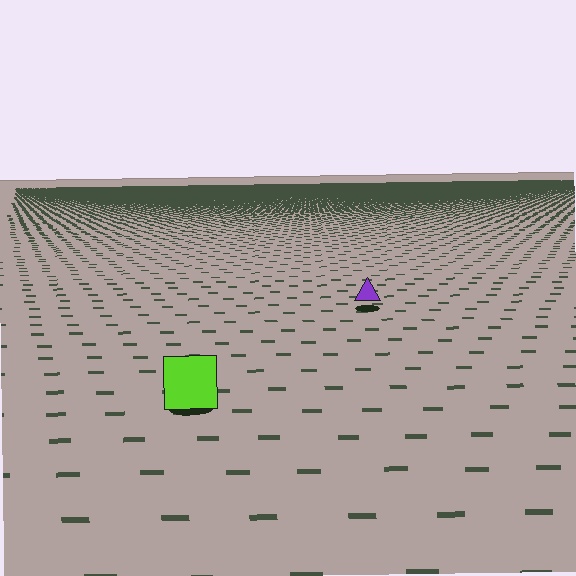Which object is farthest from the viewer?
The purple triangle is farthest from the viewer. It appears smaller and the ground texture around it is denser.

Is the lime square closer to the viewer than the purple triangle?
Yes. The lime square is closer — you can tell from the texture gradient: the ground texture is coarser near it.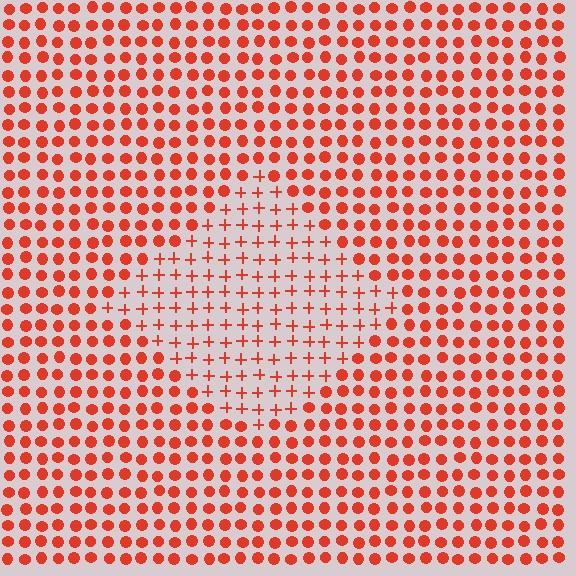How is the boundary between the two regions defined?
The boundary is defined by a change in element shape: plus signs inside vs. circles outside. All elements share the same color and spacing.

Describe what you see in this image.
The image is filled with small red elements arranged in a uniform grid. A diamond-shaped region contains plus signs, while the surrounding area contains circles. The boundary is defined purely by the change in element shape.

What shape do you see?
I see a diamond.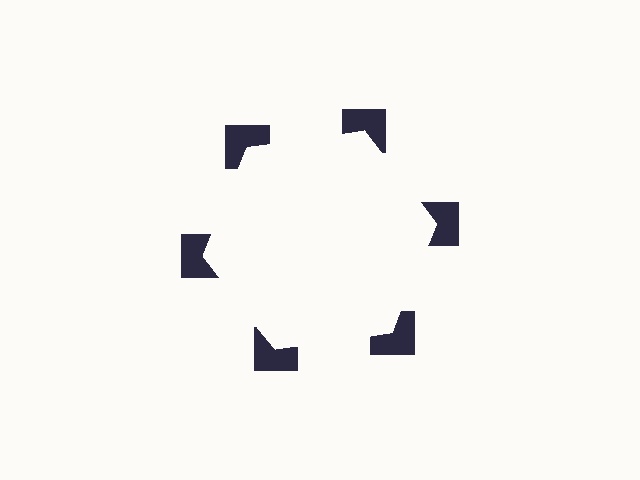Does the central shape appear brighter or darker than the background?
It typically appears slightly brighter than the background, even though no actual brightness change is drawn.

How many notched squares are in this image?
There are 6 — one at each vertex of the illusory hexagon.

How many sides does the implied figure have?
6 sides.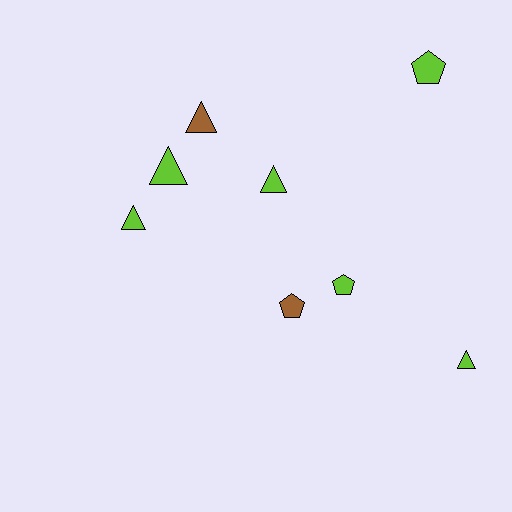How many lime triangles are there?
There are 4 lime triangles.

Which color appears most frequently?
Lime, with 6 objects.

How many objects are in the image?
There are 8 objects.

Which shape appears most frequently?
Triangle, with 5 objects.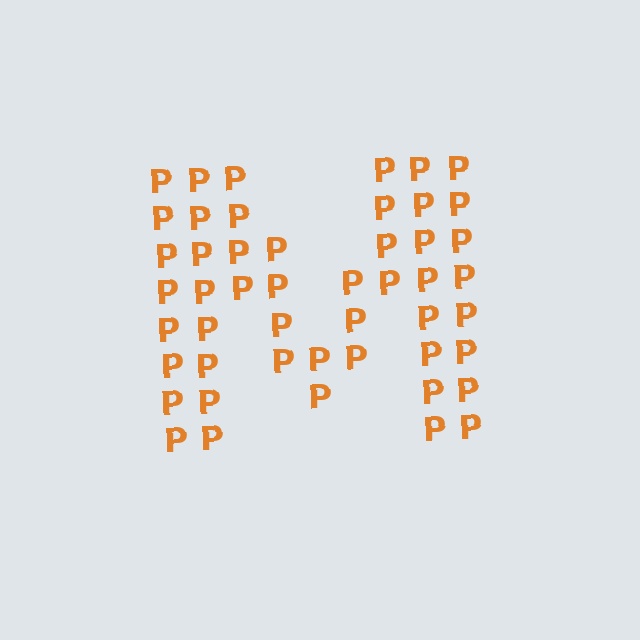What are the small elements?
The small elements are letter P's.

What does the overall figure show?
The overall figure shows the letter M.